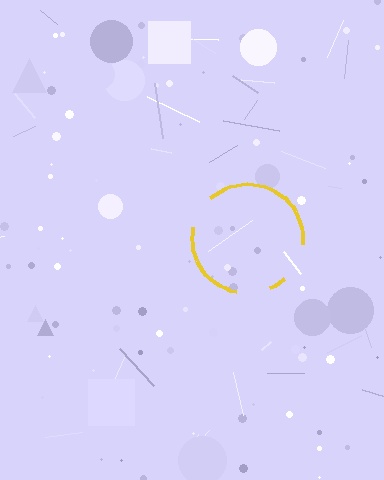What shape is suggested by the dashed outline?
The dashed outline suggests a circle.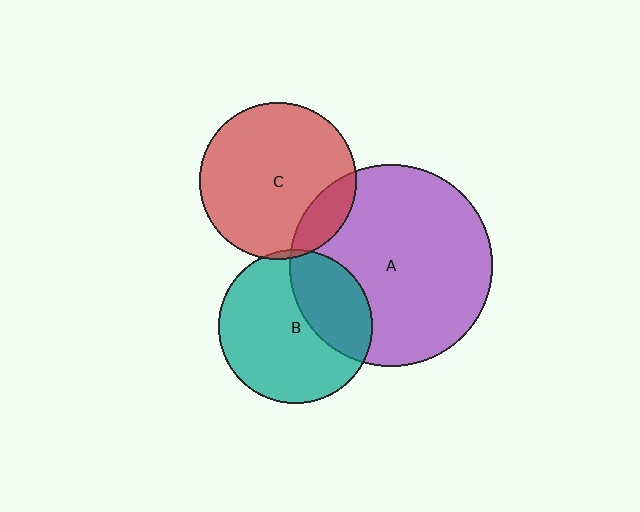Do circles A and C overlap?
Yes.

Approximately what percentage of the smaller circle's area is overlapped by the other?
Approximately 15%.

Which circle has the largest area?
Circle A (purple).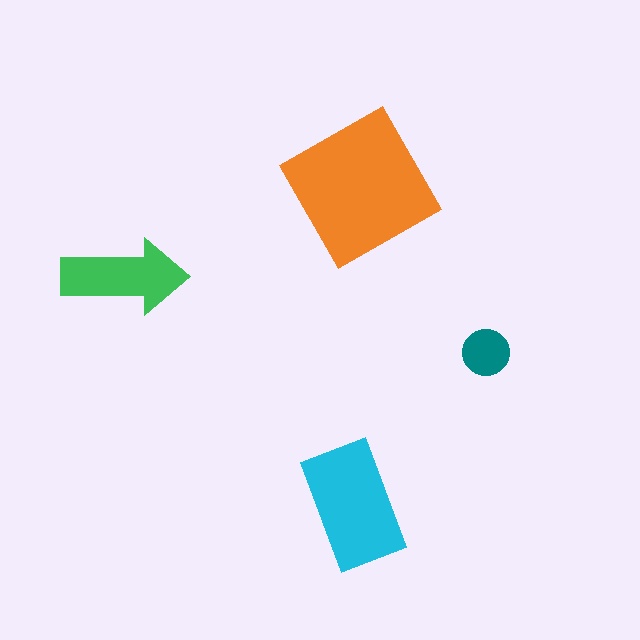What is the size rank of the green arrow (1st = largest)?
3rd.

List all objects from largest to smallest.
The orange diamond, the cyan rectangle, the green arrow, the teal circle.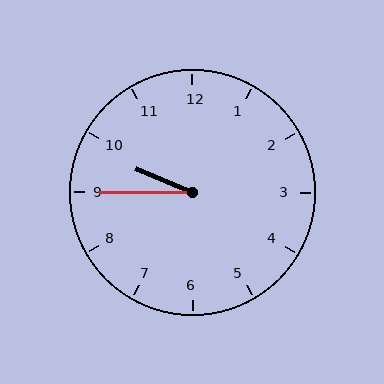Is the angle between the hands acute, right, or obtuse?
It is acute.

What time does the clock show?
9:45.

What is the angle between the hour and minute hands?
Approximately 22 degrees.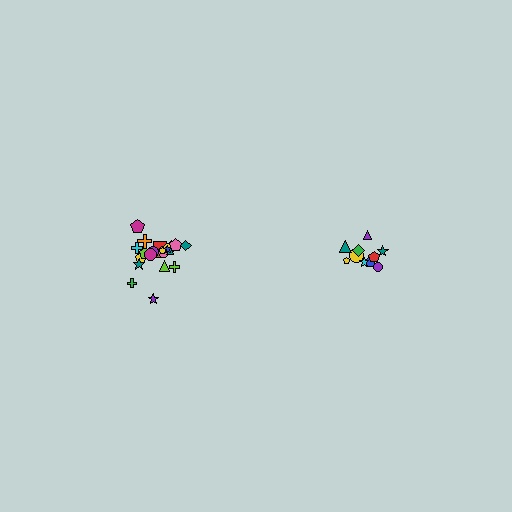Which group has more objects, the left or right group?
The left group.